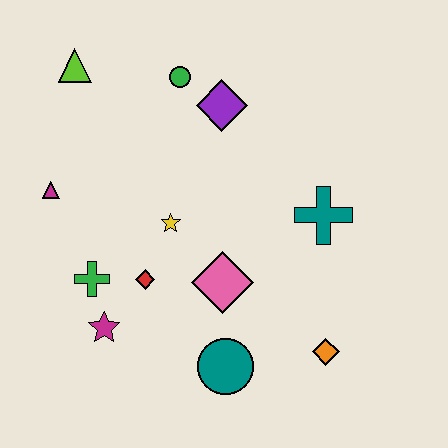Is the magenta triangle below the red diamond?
No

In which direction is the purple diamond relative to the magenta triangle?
The purple diamond is to the right of the magenta triangle.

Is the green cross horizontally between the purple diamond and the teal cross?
No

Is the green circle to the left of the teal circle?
Yes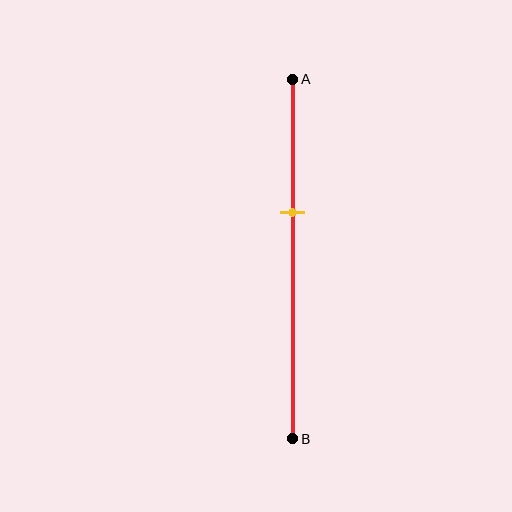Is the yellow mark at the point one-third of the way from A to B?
No, the mark is at about 35% from A, not at the 33% one-third point.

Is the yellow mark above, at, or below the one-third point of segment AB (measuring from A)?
The yellow mark is below the one-third point of segment AB.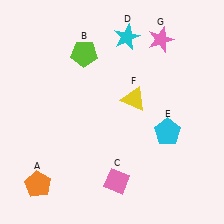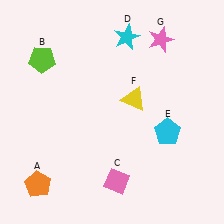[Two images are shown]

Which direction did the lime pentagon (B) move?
The lime pentagon (B) moved left.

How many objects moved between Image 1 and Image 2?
1 object moved between the two images.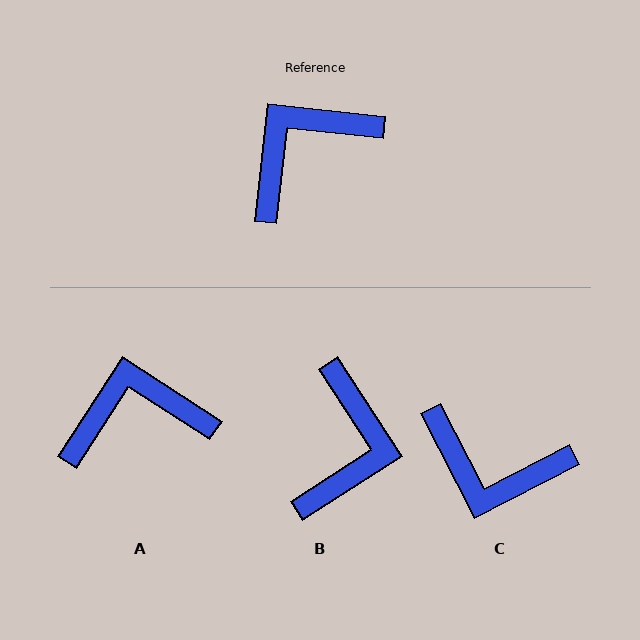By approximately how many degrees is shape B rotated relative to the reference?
Approximately 141 degrees clockwise.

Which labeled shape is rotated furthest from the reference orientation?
B, about 141 degrees away.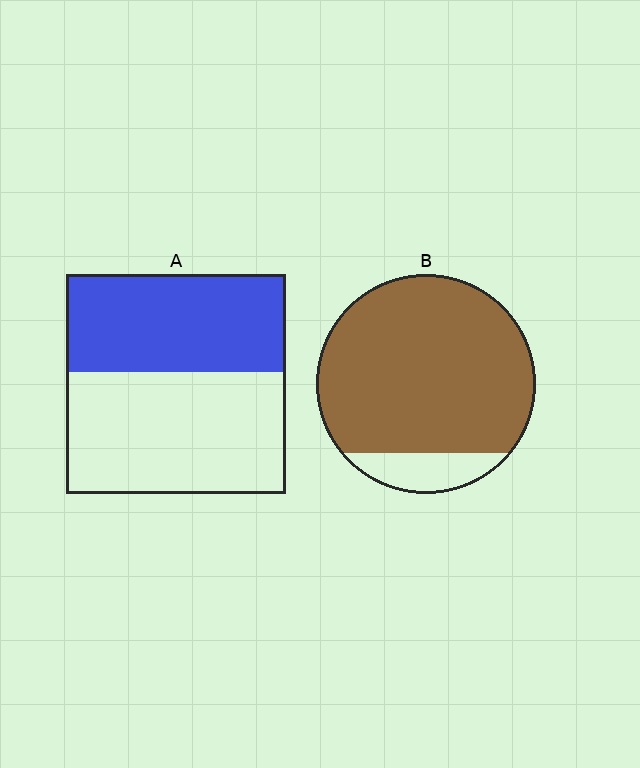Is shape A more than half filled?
No.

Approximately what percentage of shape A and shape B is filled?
A is approximately 45% and B is approximately 85%.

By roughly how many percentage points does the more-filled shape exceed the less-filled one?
By roughly 45 percentage points (B over A).